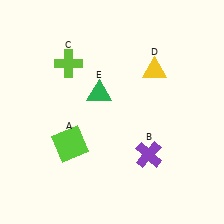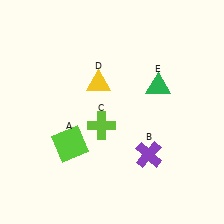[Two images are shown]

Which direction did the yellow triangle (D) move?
The yellow triangle (D) moved left.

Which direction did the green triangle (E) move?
The green triangle (E) moved right.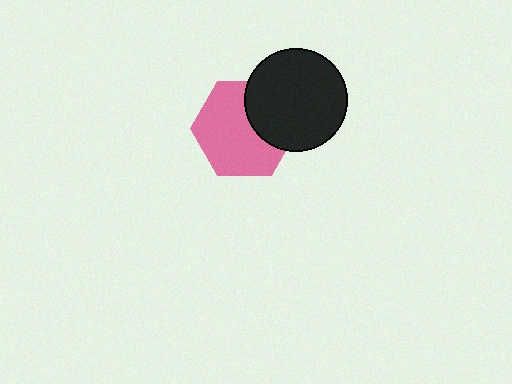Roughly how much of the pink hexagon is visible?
Most of it is visible (roughly 68%).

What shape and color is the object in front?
The object in front is a black circle.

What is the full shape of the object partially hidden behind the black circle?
The partially hidden object is a pink hexagon.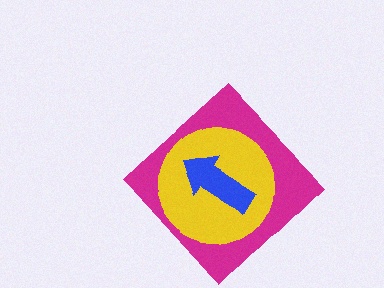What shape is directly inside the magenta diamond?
The yellow circle.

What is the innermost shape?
The blue arrow.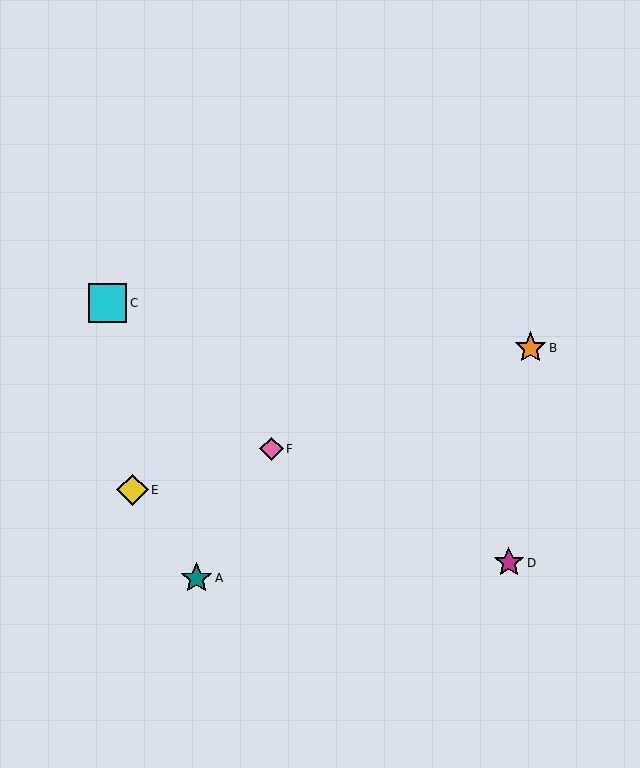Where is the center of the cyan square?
The center of the cyan square is at (108, 303).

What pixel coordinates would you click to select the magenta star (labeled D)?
Click at (509, 563) to select the magenta star D.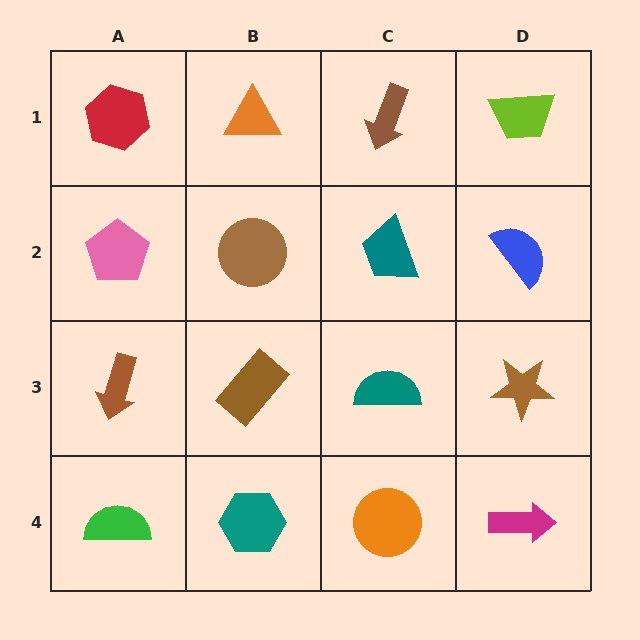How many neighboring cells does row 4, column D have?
2.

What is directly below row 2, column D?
A brown star.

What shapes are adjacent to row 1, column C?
A teal trapezoid (row 2, column C), an orange triangle (row 1, column B), a lime trapezoid (row 1, column D).